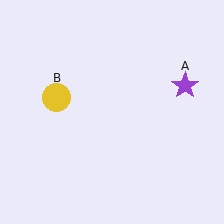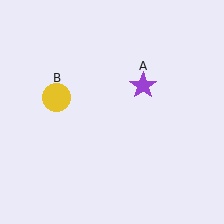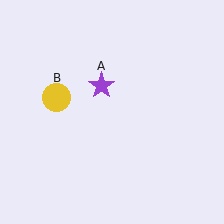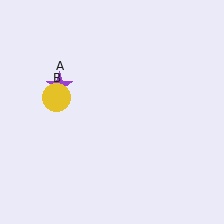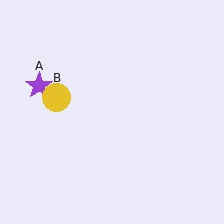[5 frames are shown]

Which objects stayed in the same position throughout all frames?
Yellow circle (object B) remained stationary.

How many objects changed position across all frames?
1 object changed position: purple star (object A).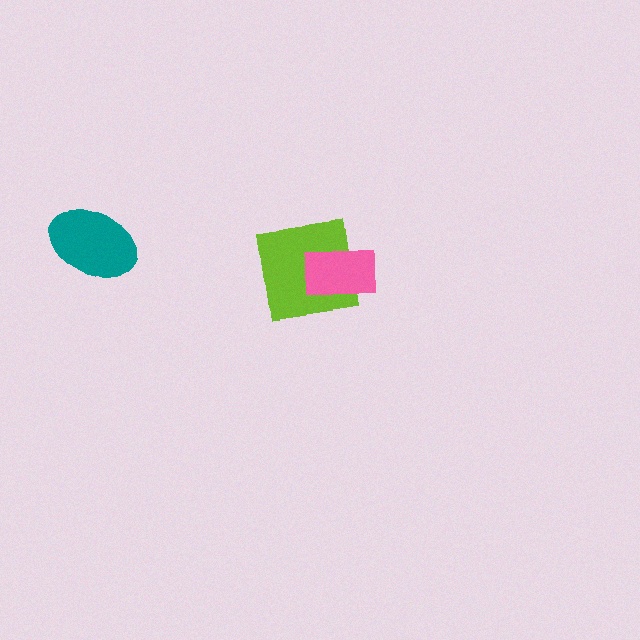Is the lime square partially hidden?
Yes, it is partially covered by another shape.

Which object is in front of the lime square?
The pink rectangle is in front of the lime square.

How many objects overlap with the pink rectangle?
1 object overlaps with the pink rectangle.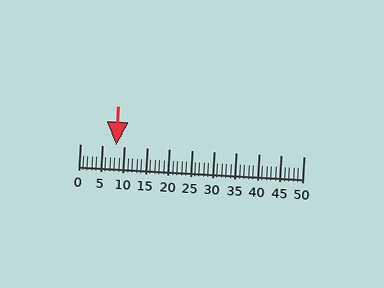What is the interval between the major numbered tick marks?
The major tick marks are spaced 5 units apart.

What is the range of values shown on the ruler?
The ruler shows values from 0 to 50.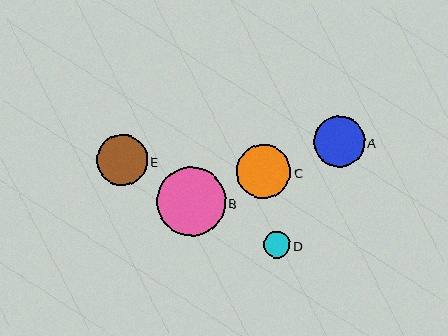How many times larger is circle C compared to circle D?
Circle C is approximately 2.0 times the size of circle D.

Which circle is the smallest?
Circle D is the smallest with a size of approximately 27 pixels.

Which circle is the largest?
Circle B is the largest with a size of approximately 69 pixels.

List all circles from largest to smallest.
From largest to smallest: B, C, E, A, D.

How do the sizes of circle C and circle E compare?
Circle C and circle E are approximately the same size.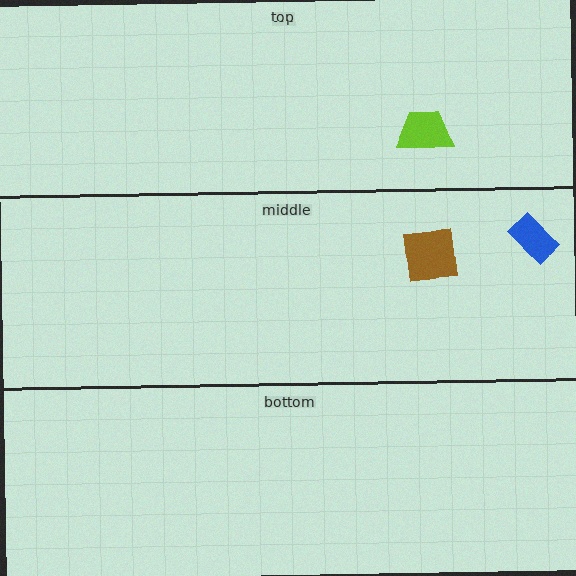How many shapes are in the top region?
1.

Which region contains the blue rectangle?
The middle region.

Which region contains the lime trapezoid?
The top region.